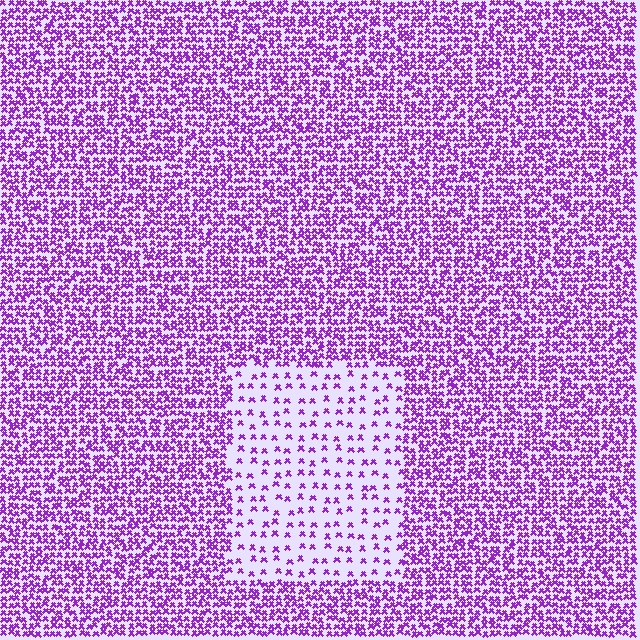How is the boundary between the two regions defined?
The boundary is defined by a change in element density (approximately 3.0x ratio). All elements are the same color, size, and shape.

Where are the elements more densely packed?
The elements are more densely packed outside the rectangle boundary.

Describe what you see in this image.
The image contains small purple elements arranged at two different densities. A rectangle-shaped region is visible where the elements are less densely packed than the surrounding area.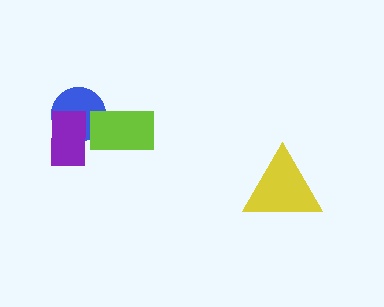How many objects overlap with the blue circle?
2 objects overlap with the blue circle.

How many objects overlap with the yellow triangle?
0 objects overlap with the yellow triangle.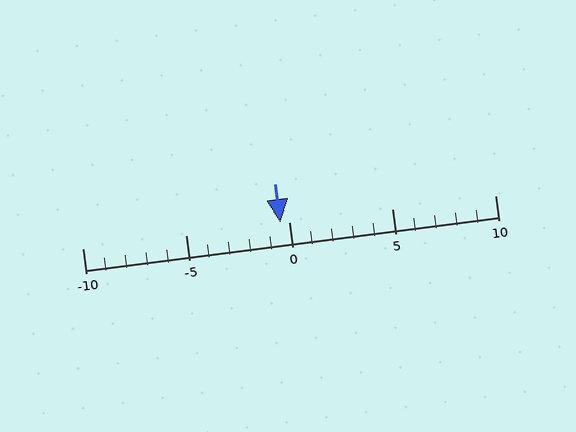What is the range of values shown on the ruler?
The ruler shows values from -10 to 10.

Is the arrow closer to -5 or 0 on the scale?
The arrow is closer to 0.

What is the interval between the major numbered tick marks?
The major tick marks are spaced 5 units apart.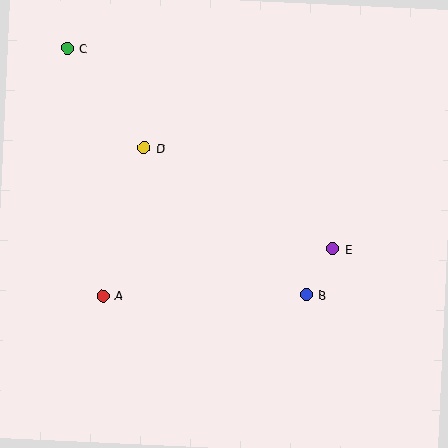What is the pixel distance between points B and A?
The distance between B and A is 203 pixels.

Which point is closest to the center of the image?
Point B at (306, 294) is closest to the center.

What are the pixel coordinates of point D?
Point D is at (144, 148).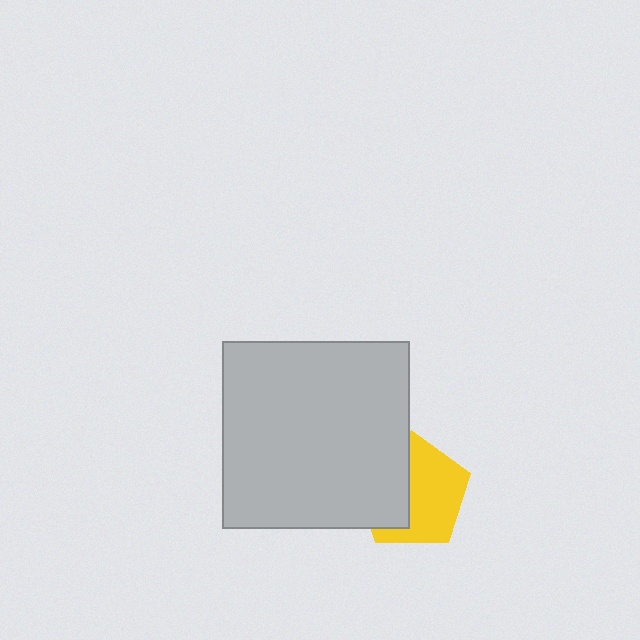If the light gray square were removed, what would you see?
You would see the complete yellow pentagon.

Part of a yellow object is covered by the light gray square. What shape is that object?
It is a pentagon.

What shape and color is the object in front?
The object in front is a light gray square.